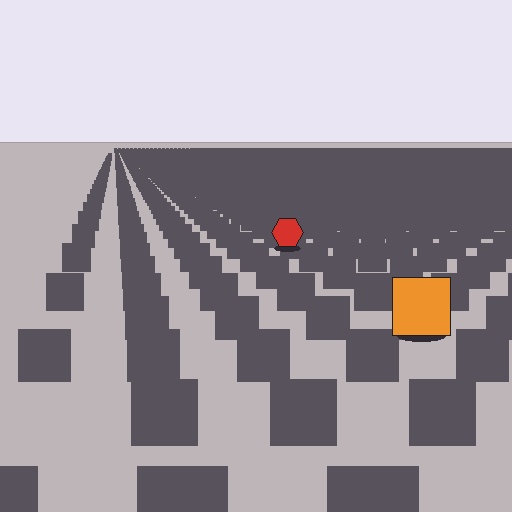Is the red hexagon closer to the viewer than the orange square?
No. The orange square is closer — you can tell from the texture gradient: the ground texture is coarser near it.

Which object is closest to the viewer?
The orange square is closest. The texture marks near it are larger and more spread out.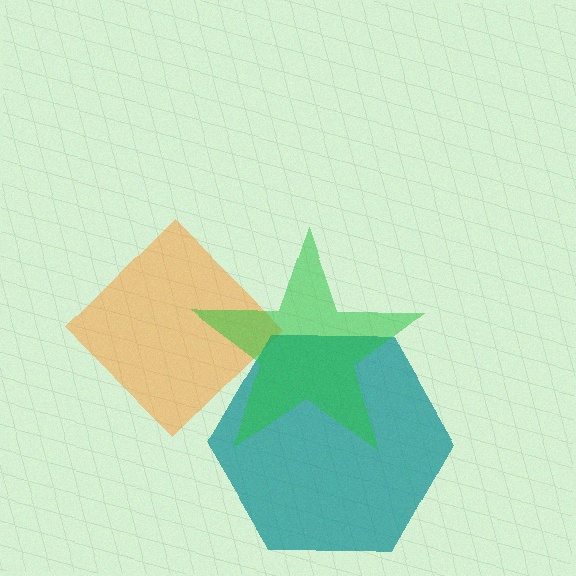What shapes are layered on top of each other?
The layered shapes are: an orange diamond, a teal hexagon, a green star.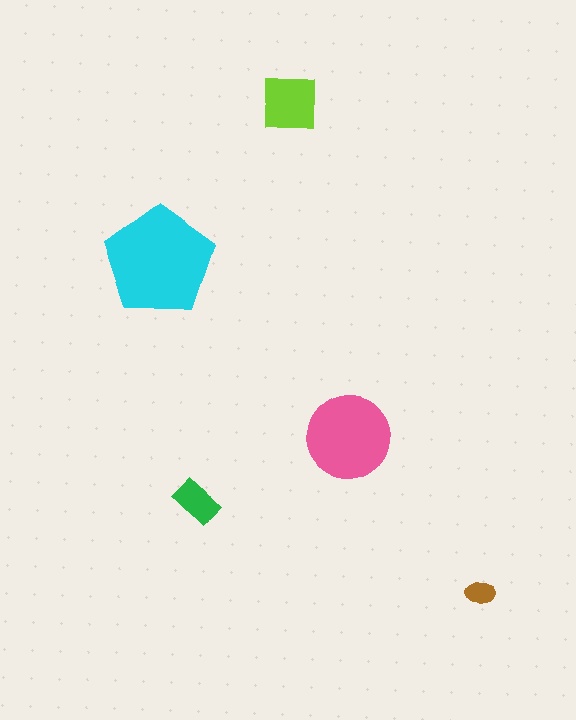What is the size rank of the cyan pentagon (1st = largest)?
1st.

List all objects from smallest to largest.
The brown ellipse, the green rectangle, the lime square, the pink circle, the cyan pentagon.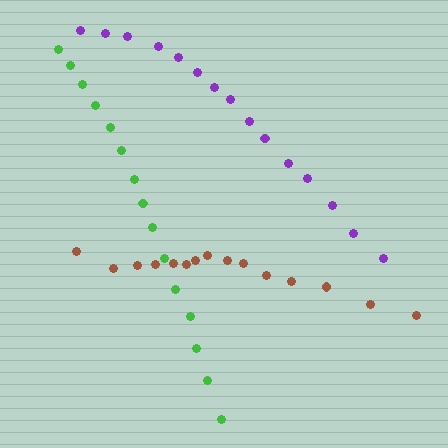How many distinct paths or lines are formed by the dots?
There are 3 distinct paths.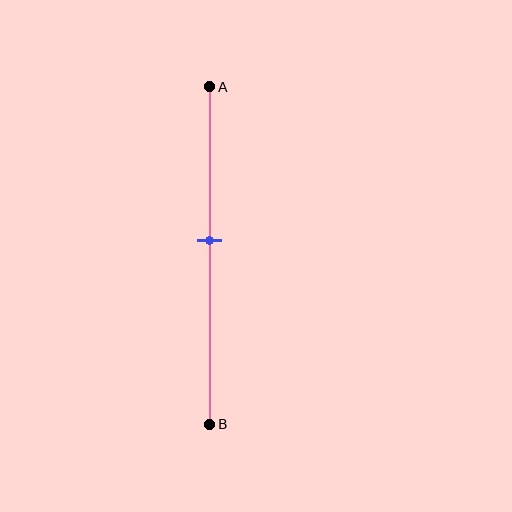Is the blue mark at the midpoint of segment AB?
No, the mark is at about 45% from A, not at the 50% midpoint.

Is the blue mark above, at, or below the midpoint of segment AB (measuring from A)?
The blue mark is above the midpoint of segment AB.